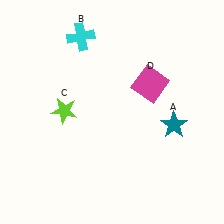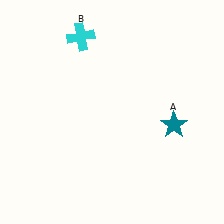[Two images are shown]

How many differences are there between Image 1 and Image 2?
There are 2 differences between the two images.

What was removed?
The lime star (C), the magenta square (D) were removed in Image 2.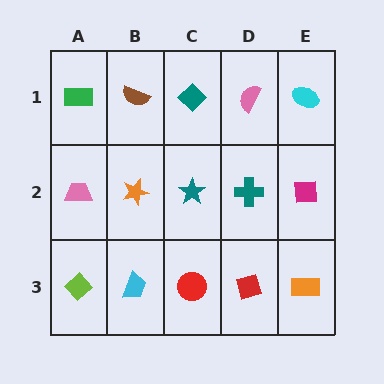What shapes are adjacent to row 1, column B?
An orange star (row 2, column B), a green rectangle (row 1, column A), a teal diamond (row 1, column C).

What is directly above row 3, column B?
An orange star.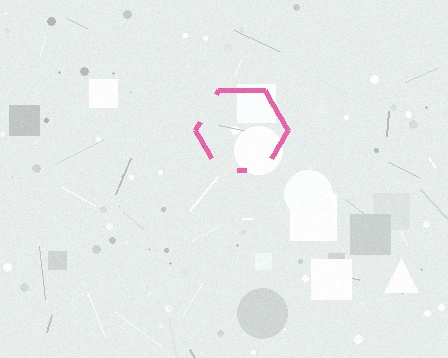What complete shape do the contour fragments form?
The contour fragments form a hexagon.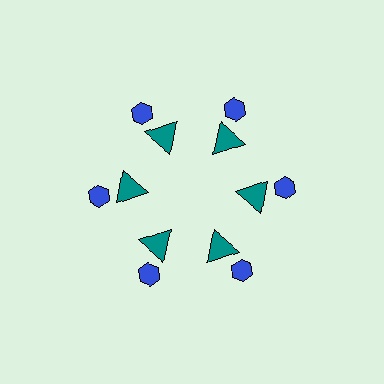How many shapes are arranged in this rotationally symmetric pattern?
There are 12 shapes, arranged in 6 groups of 2.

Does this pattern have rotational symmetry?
Yes, this pattern has 6-fold rotational symmetry. It looks the same after rotating 60 degrees around the center.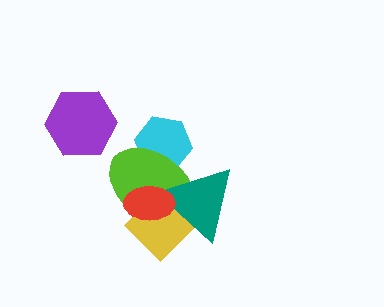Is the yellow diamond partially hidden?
Yes, it is partially covered by another shape.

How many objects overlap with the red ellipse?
3 objects overlap with the red ellipse.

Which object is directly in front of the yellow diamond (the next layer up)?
The teal triangle is directly in front of the yellow diamond.